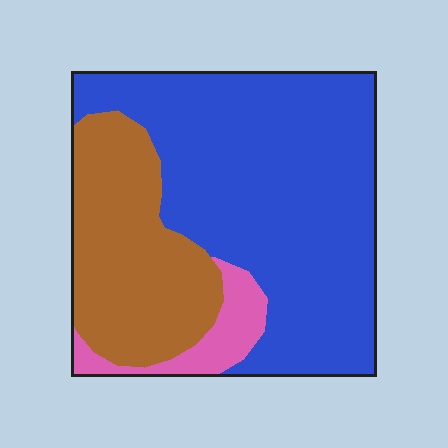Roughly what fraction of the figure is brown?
Brown covers 29% of the figure.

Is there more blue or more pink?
Blue.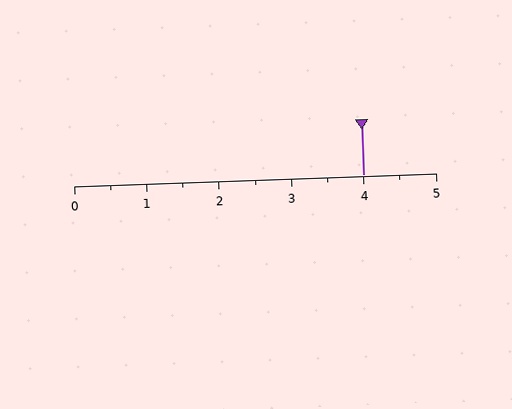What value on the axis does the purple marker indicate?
The marker indicates approximately 4.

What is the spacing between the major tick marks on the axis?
The major ticks are spaced 1 apart.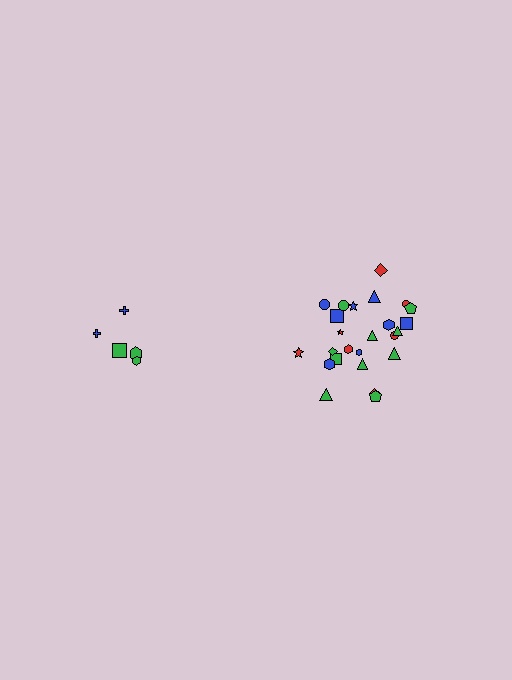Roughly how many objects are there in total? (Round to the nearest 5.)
Roughly 30 objects in total.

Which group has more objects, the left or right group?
The right group.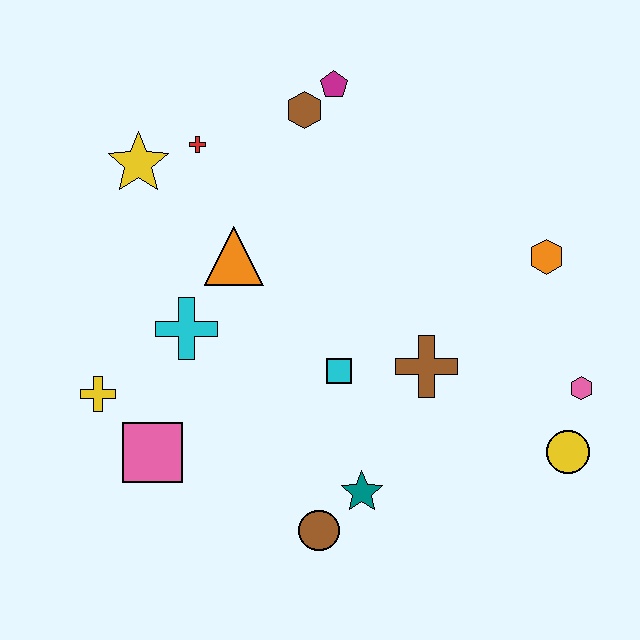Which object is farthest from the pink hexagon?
The yellow star is farthest from the pink hexagon.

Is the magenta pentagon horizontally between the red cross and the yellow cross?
No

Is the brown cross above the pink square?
Yes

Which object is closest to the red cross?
The yellow star is closest to the red cross.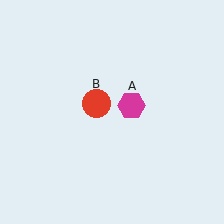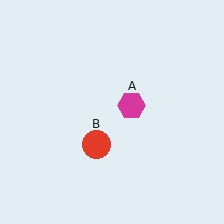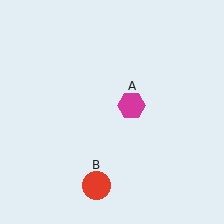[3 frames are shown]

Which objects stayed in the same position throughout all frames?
Magenta hexagon (object A) remained stationary.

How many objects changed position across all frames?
1 object changed position: red circle (object B).